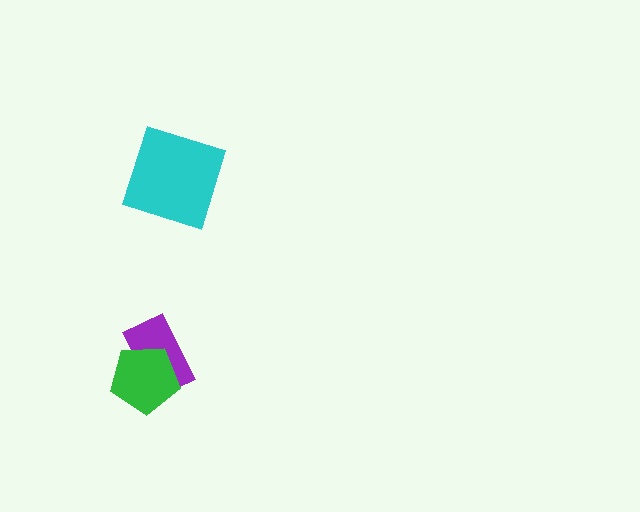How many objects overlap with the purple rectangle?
1 object overlaps with the purple rectangle.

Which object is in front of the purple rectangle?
The green pentagon is in front of the purple rectangle.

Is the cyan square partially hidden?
No, no other shape covers it.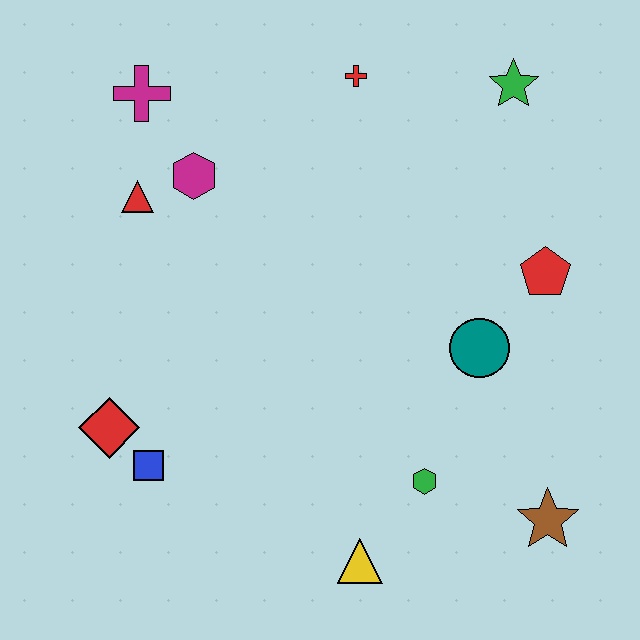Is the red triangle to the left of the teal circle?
Yes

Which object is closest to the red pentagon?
The teal circle is closest to the red pentagon.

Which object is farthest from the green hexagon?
The magenta cross is farthest from the green hexagon.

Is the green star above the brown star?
Yes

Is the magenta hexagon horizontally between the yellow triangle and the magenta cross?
Yes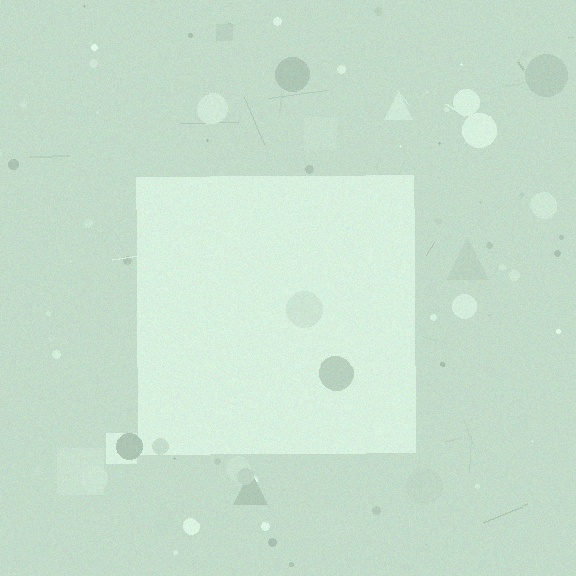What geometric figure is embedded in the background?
A square is embedded in the background.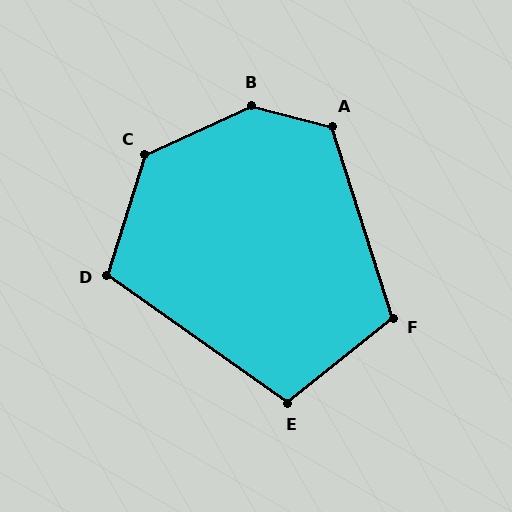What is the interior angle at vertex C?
Approximately 132 degrees (obtuse).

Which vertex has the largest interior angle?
B, at approximately 141 degrees.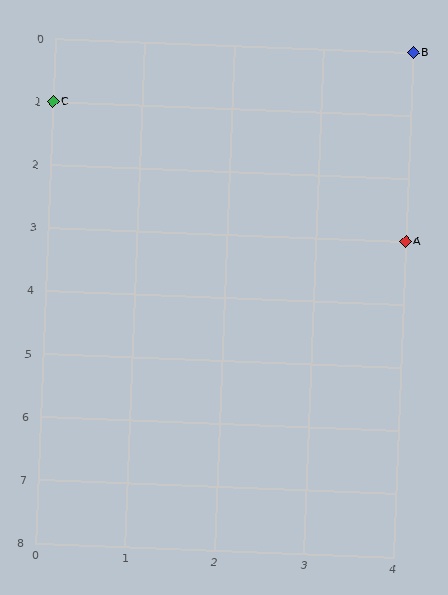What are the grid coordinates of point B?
Point B is at grid coordinates (4, 0).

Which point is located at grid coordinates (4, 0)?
Point B is at (4, 0).